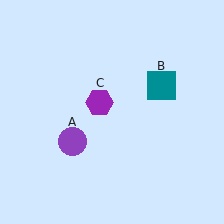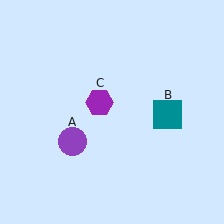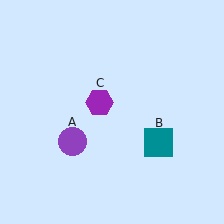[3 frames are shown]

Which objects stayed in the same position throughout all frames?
Purple circle (object A) and purple hexagon (object C) remained stationary.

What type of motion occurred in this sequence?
The teal square (object B) rotated clockwise around the center of the scene.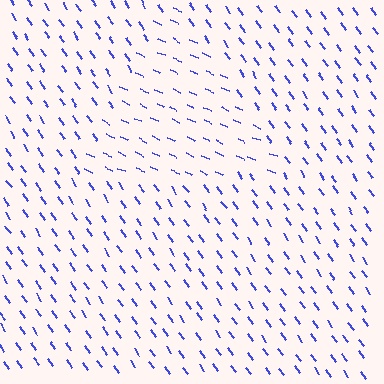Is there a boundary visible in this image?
Yes, there is a texture boundary formed by a change in line orientation.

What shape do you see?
I see a triangle.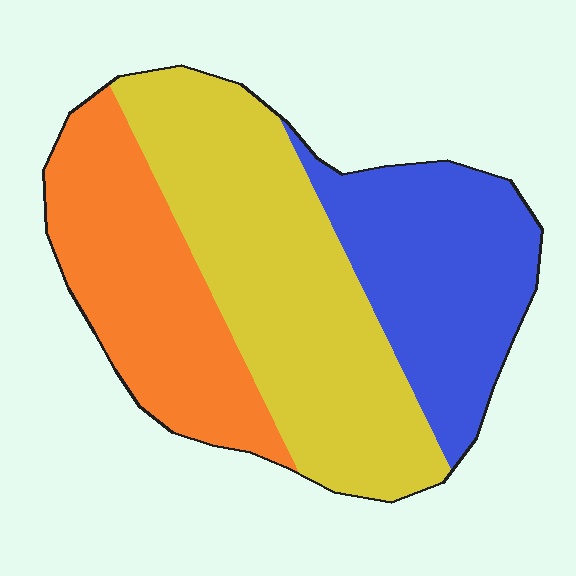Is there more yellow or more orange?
Yellow.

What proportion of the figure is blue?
Blue takes up about one quarter (1/4) of the figure.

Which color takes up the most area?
Yellow, at roughly 45%.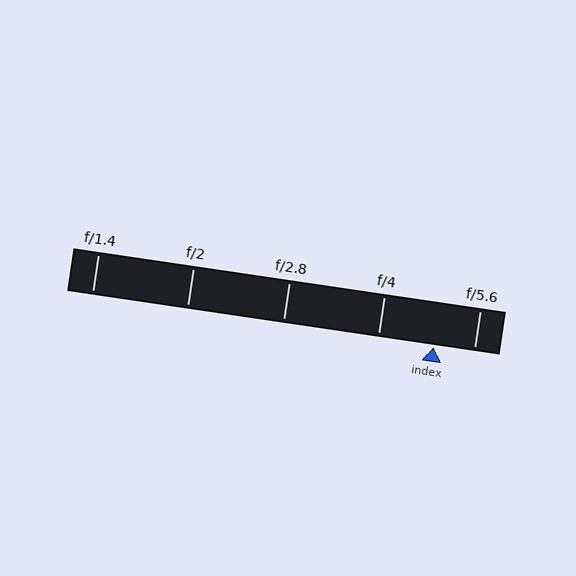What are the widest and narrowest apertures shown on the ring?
The widest aperture shown is f/1.4 and the narrowest is f/5.6.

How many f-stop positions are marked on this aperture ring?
There are 5 f-stop positions marked.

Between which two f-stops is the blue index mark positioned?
The index mark is between f/4 and f/5.6.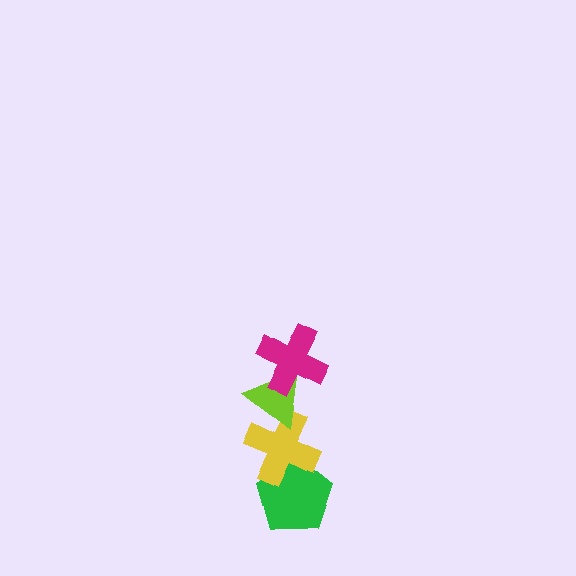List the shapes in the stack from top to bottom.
From top to bottom: the magenta cross, the lime triangle, the yellow cross, the green pentagon.